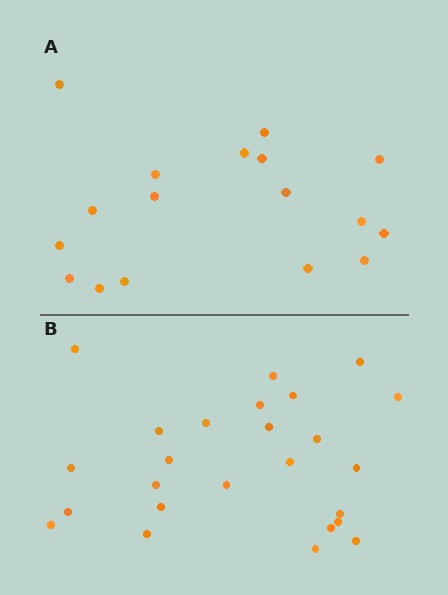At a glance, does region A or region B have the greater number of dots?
Region B (the bottom region) has more dots.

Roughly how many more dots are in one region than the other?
Region B has roughly 8 or so more dots than region A.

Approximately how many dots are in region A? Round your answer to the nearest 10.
About 20 dots. (The exact count is 17, which rounds to 20.)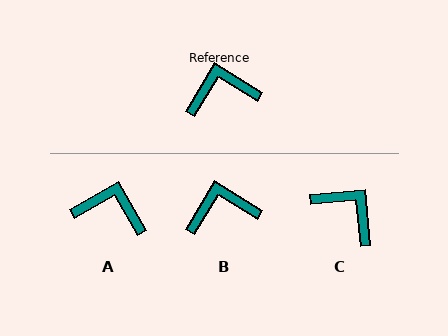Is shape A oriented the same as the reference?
No, it is off by about 29 degrees.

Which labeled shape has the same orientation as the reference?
B.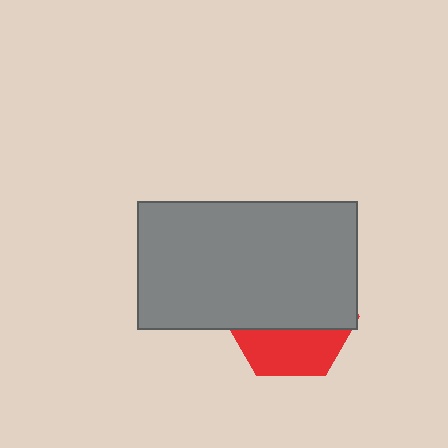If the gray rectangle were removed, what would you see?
You would see the complete red hexagon.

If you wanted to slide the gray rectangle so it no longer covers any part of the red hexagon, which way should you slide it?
Slide it up — that is the most direct way to separate the two shapes.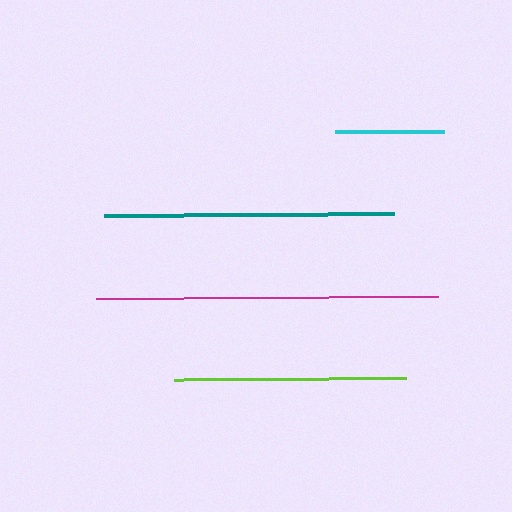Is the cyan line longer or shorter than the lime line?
The lime line is longer than the cyan line.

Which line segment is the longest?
The magenta line is the longest at approximately 342 pixels.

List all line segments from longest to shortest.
From longest to shortest: magenta, teal, lime, cyan.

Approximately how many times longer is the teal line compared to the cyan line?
The teal line is approximately 2.7 times the length of the cyan line.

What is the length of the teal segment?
The teal segment is approximately 290 pixels long.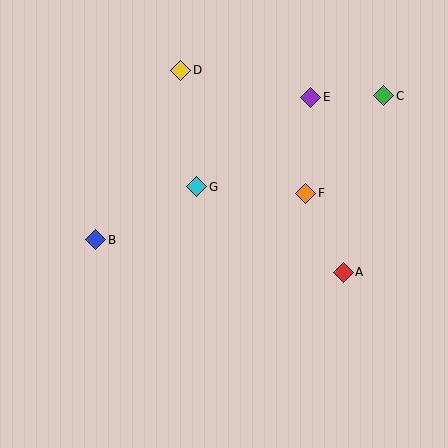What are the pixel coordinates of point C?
Point C is at (384, 96).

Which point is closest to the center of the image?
Point G at (197, 187) is closest to the center.